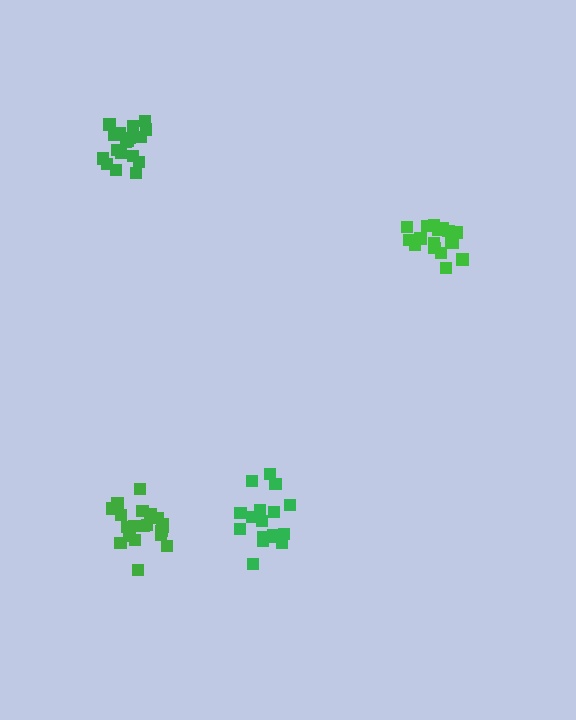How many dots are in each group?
Group 1: 19 dots, Group 2: 21 dots, Group 3: 17 dots, Group 4: 17 dots (74 total).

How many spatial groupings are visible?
There are 4 spatial groupings.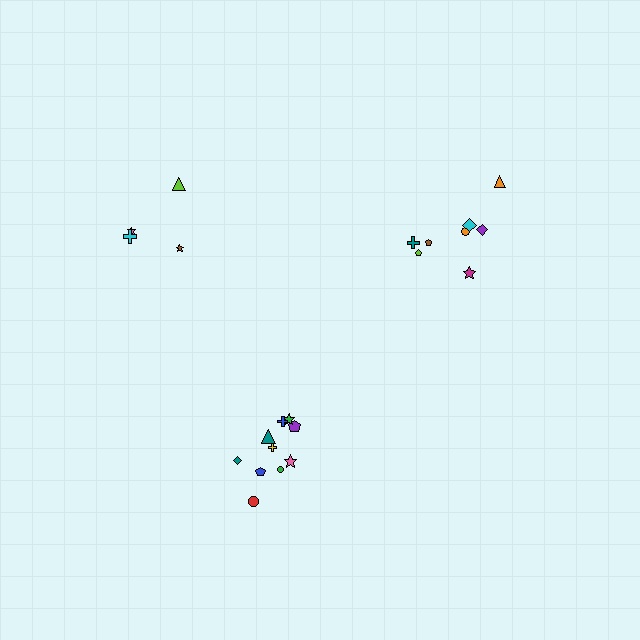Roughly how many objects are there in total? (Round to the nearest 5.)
Roughly 20 objects in total.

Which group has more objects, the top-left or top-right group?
The top-right group.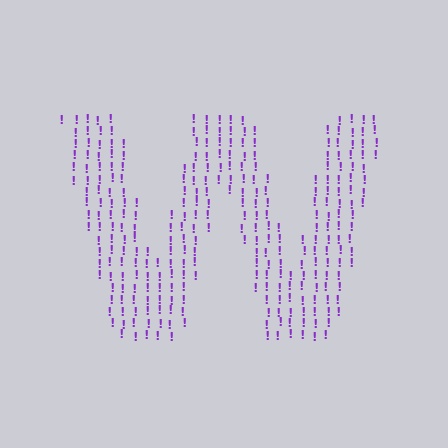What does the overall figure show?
The overall figure shows the letter W.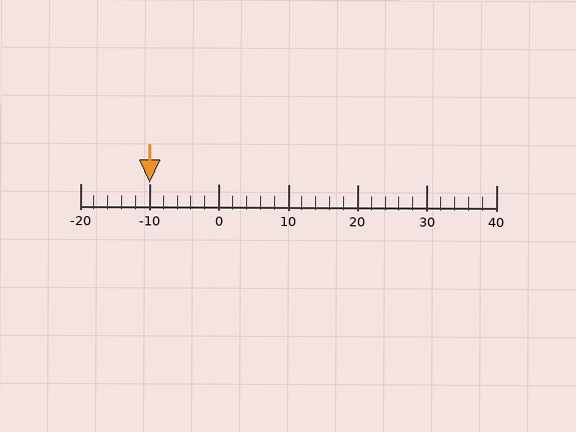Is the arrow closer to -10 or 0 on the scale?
The arrow is closer to -10.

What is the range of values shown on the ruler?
The ruler shows values from -20 to 40.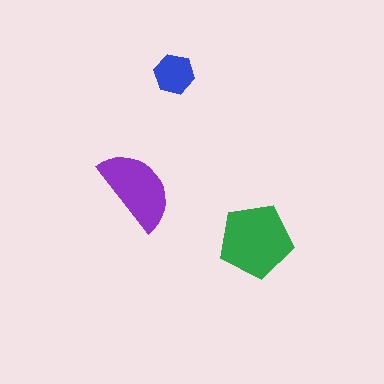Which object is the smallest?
The blue hexagon.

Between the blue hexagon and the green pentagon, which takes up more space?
The green pentagon.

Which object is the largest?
The green pentagon.